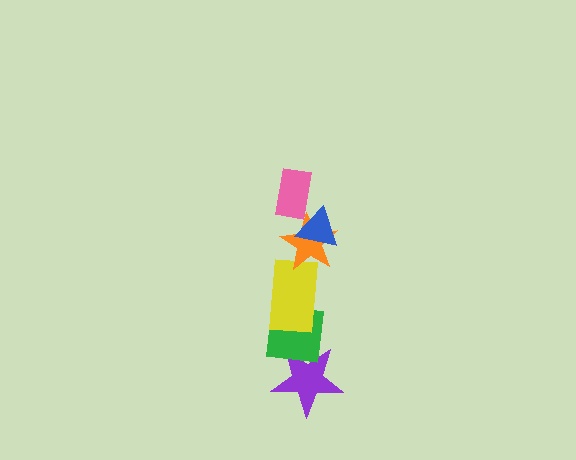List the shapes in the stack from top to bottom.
From top to bottom: the pink rectangle, the blue triangle, the orange star, the yellow rectangle, the green square, the purple star.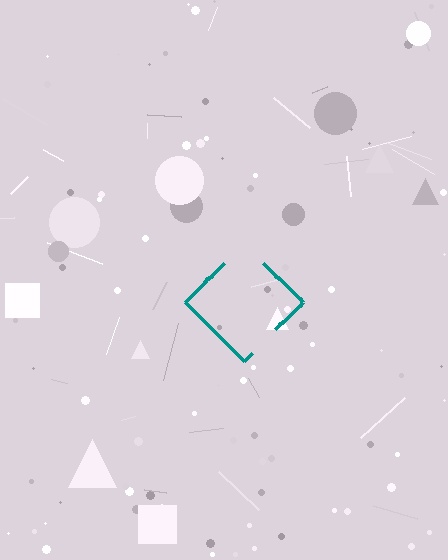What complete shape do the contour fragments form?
The contour fragments form a diamond.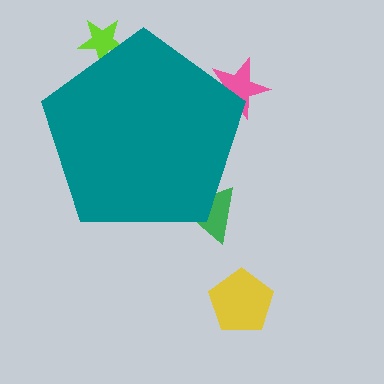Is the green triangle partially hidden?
Yes, the green triangle is partially hidden behind the teal pentagon.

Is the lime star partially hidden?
Yes, the lime star is partially hidden behind the teal pentagon.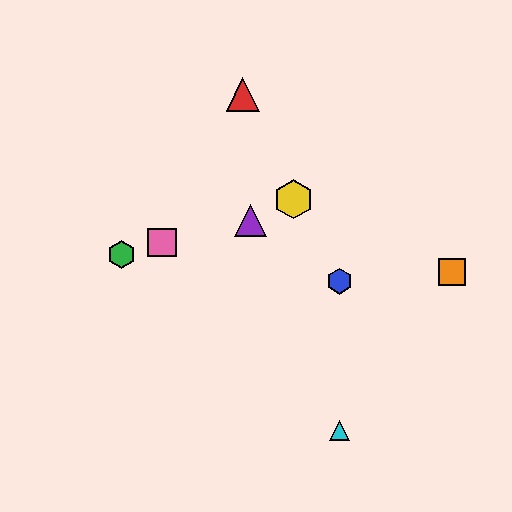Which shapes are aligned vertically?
The blue hexagon, the cyan triangle are aligned vertically.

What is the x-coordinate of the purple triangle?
The purple triangle is at x≈251.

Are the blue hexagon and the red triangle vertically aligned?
No, the blue hexagon is at x≈339 and the red triangle is at x≈243.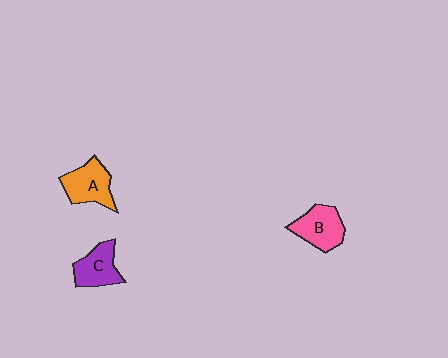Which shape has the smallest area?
Shape C (purple).